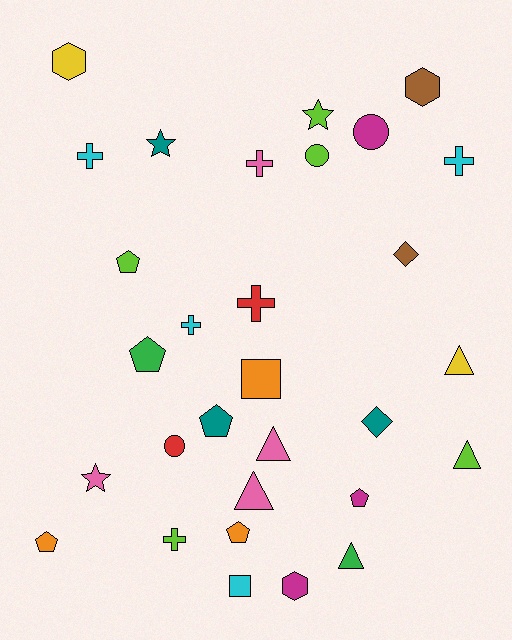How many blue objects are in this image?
There are no blue objects.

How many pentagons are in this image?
There are 6 pentagons.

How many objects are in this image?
There are 30 objects.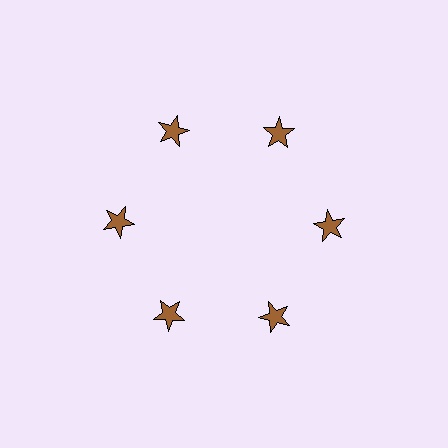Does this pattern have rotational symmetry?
Yes, this pattern has 6-fold rotational symmetry. It looks the same after rotating 60 degrees around the center.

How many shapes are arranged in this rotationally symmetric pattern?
There are 6 shapes, arranged in 6 groups of 1.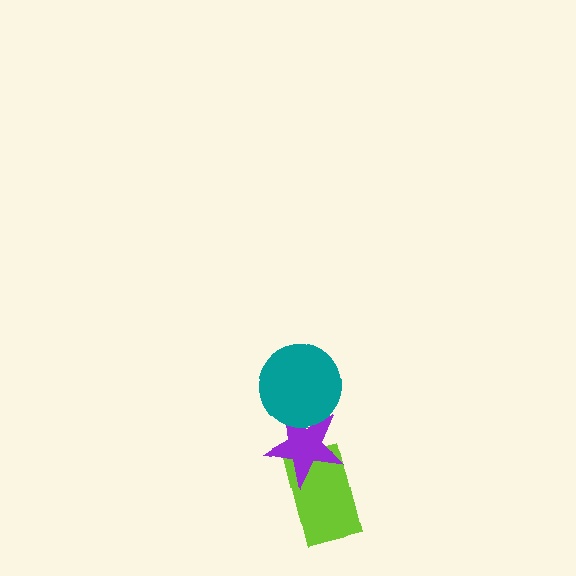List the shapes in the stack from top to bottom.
From top to bottom: the teal circle, the purple star, the lime rectangle.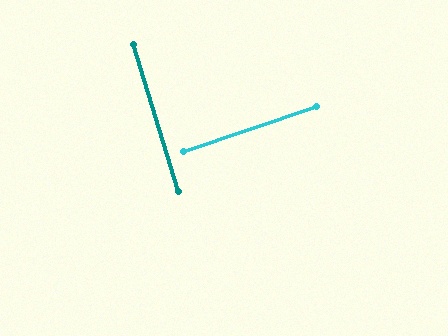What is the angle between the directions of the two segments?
Approximately 88 degrees.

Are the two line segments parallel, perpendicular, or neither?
Perpendicular — they meet at approximately 88°.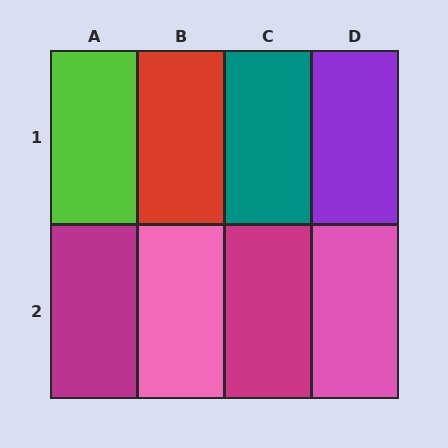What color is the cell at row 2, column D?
Pink.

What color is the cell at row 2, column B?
Pink.